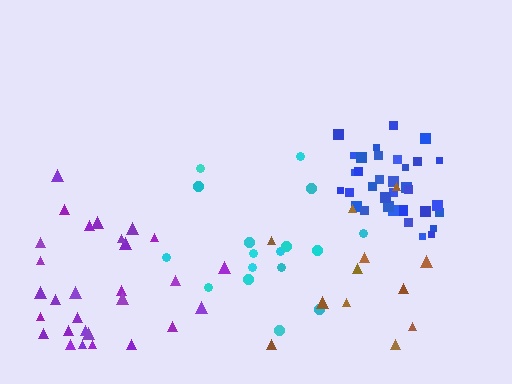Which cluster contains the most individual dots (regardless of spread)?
Blue (34).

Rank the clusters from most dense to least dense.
blue, purple, cyan, brown.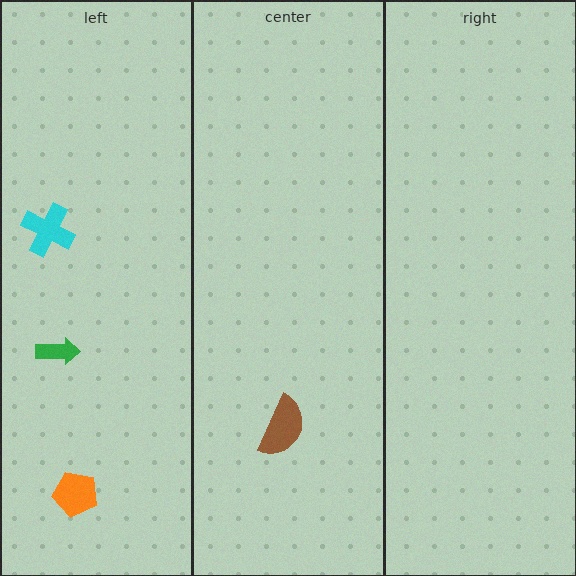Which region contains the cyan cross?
The left region.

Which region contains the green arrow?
The left region.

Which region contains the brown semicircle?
The center region.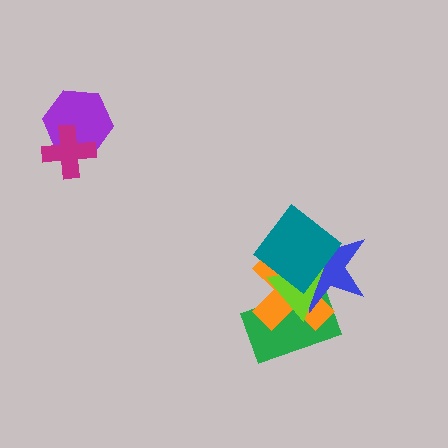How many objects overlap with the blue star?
4 objects overlap with the blue star.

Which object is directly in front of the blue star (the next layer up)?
The lime triangle is directly in front of the blue star.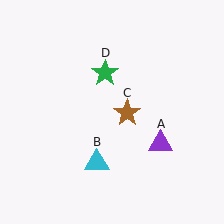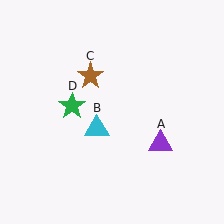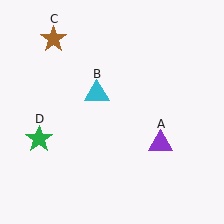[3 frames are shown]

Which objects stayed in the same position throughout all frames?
Purple triangle (object A) remained stationary.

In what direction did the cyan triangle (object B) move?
The cyan triangle (object B) moved up.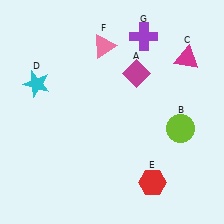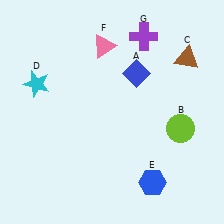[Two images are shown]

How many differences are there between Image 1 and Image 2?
There are 3 differences between the two images.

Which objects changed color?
A changed from magenta to blue. C changed from magenta to brown. E changed from red to blue.